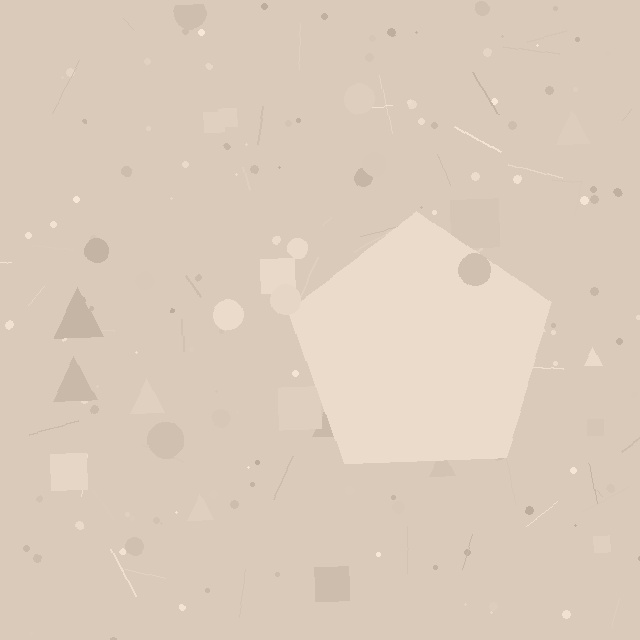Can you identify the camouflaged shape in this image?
The camouflaged shape is a pentagon.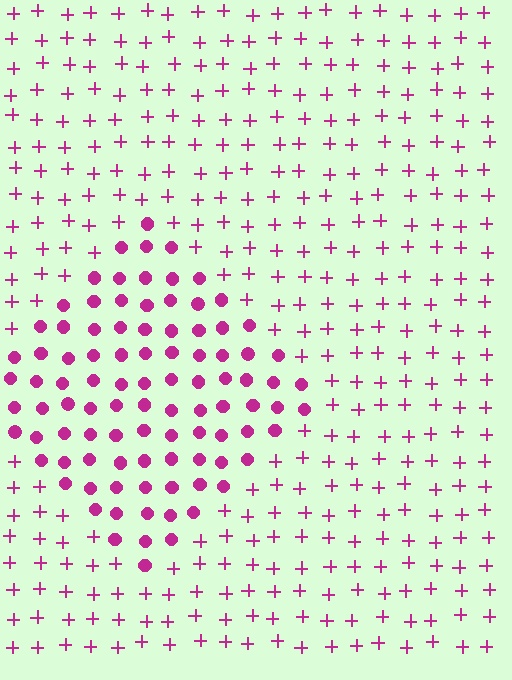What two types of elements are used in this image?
The image uses circles inside the diamond region and plus signs outside it.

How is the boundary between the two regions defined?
The boundary is defined by a change in element shape: circles inside vs. plus signs outside. All elements share the same color and spacing.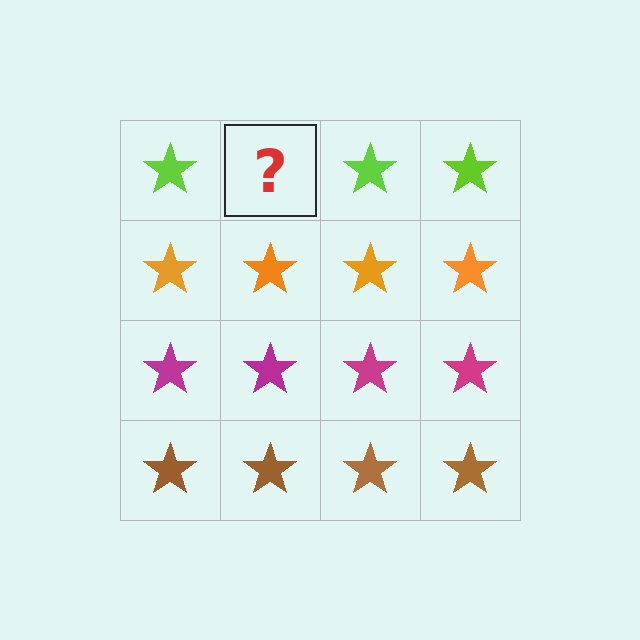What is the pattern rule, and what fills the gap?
The rule is that each row has a consistent color. The gap should be filled with a lime star.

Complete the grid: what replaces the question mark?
The question mark should be replaced with a lime star.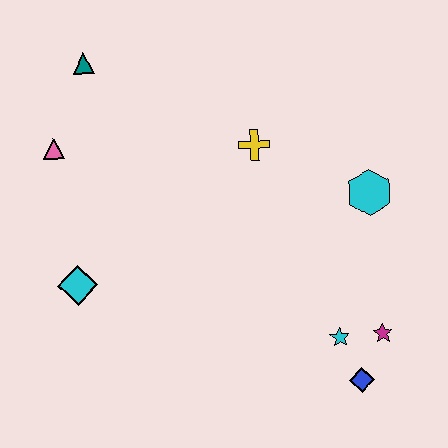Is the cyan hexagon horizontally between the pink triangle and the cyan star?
No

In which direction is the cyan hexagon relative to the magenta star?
The cyan hexagon is above the magenta star.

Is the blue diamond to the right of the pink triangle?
Yes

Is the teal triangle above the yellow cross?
Yes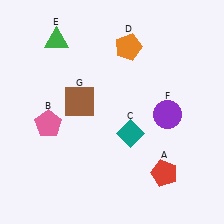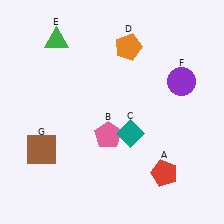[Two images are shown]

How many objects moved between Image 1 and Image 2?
3 objects moved between the two images.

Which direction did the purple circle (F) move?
The purple circle (F) moved up.